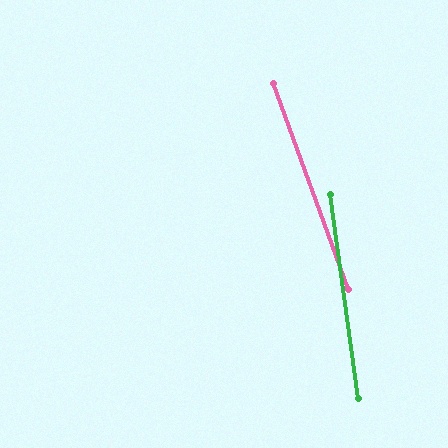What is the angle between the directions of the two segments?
Approximately 12 degrees.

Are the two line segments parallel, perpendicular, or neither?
Neither parallel nor perpendicular — they differ by about 12°.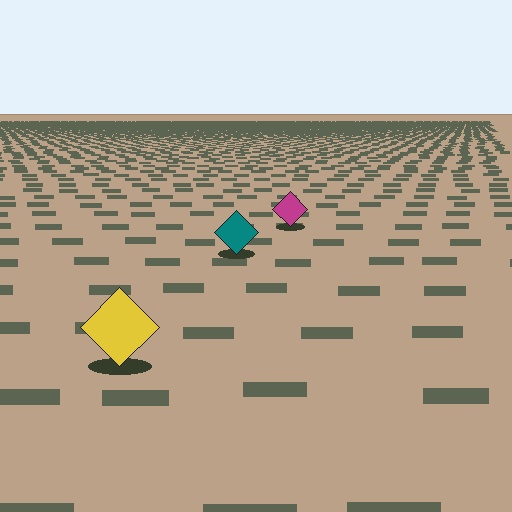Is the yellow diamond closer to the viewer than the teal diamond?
Yes. The yellow diamond is closer — you can tell from the texture gradient: the ground texture is coarser near it.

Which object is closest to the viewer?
The yellow diamond is closest. The texture marks near it are larger and more spread out.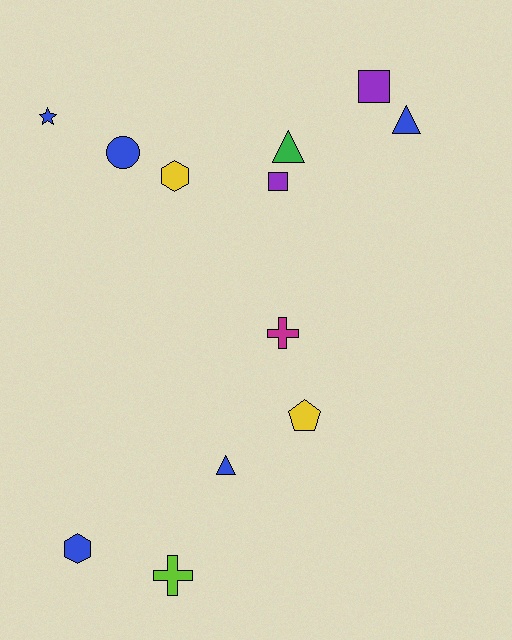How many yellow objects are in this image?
There are 2 yellow objects.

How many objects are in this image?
There are 12 objects.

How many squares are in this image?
There are 2 squares.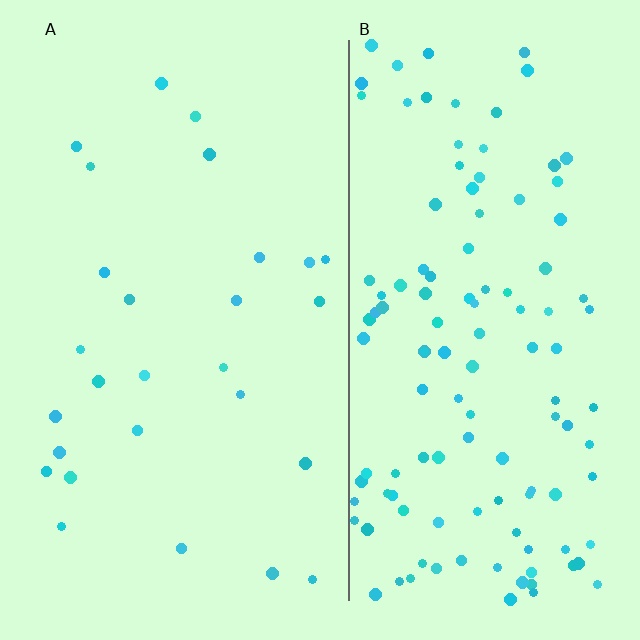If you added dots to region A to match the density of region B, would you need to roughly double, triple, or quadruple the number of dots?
Approximately quadruple.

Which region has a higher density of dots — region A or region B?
B (the right).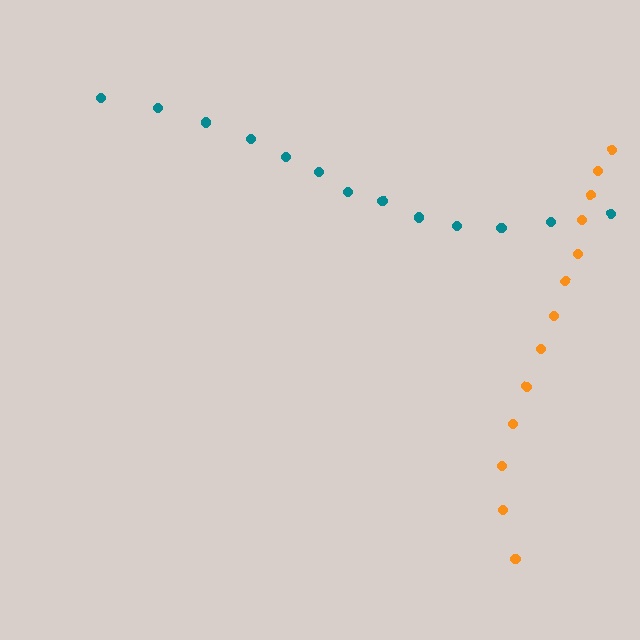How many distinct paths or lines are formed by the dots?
There are 2 distinct paths.